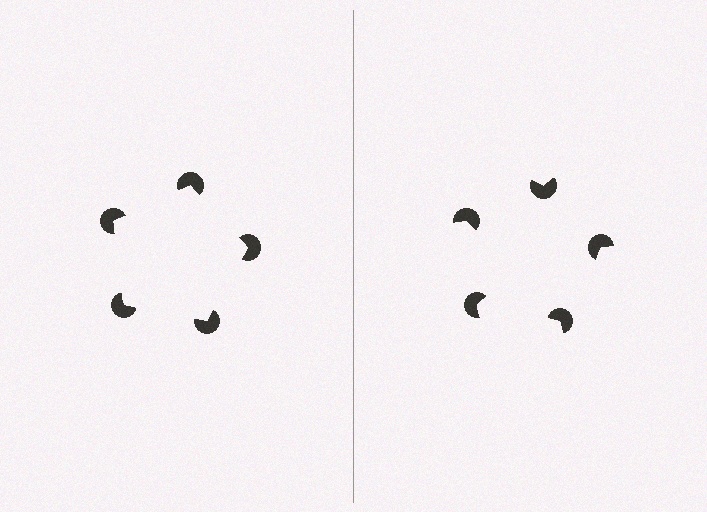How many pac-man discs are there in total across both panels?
10 — 5 on each side.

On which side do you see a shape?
An illusory pentagon appears on the left side. On the right side the wedge cuts are rotated, so no coherent shape forms.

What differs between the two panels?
The pac-man discs are positioned identically on both sides; only the wedge orientations differ. On the left they align to a pentagon; on the right they are misaligned.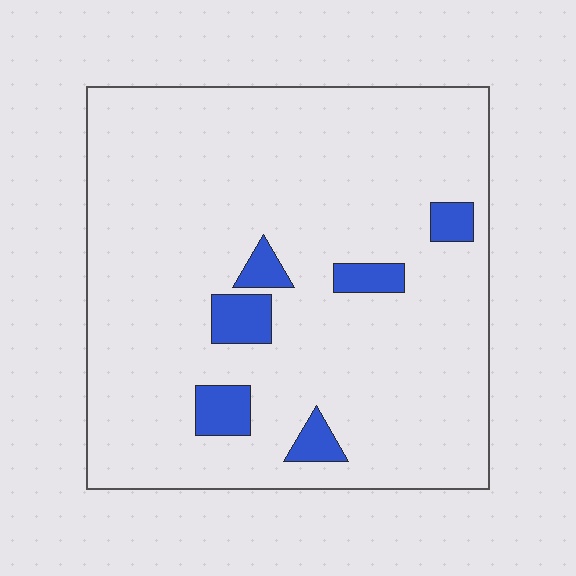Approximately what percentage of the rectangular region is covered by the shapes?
Approximately 10%.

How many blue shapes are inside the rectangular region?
6.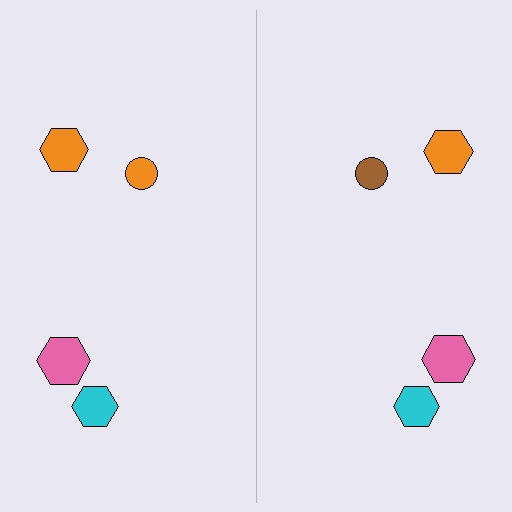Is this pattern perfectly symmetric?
No, the pattern is not perfectly symmetric. The brown circle on the right side breaks the symmetry — its mirror counterpart is orange.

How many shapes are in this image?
There are 8 shapes in this image.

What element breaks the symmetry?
The brown circle on the right side breaks the symmetry — its mirror counterpart is orange.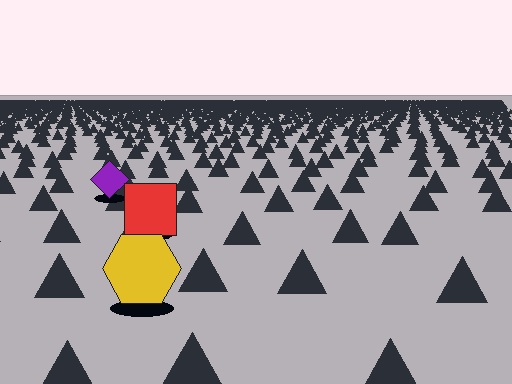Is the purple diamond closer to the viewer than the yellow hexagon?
No. The yellow hexagon is closer — you can tell from the texture gradient: the ground texture is coarser near it.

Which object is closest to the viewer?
The yellow hexagon is closest. The texture marks near it are larger and more spread out.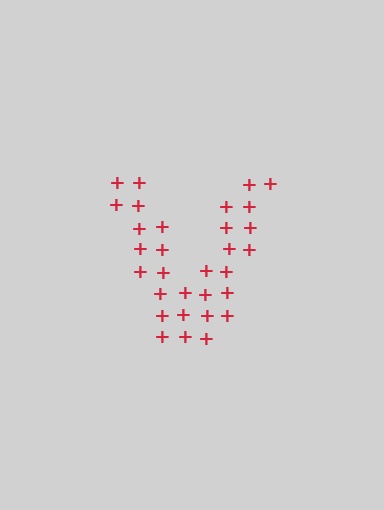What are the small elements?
The small elements are plus signs.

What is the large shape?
The large shape is the letter V.